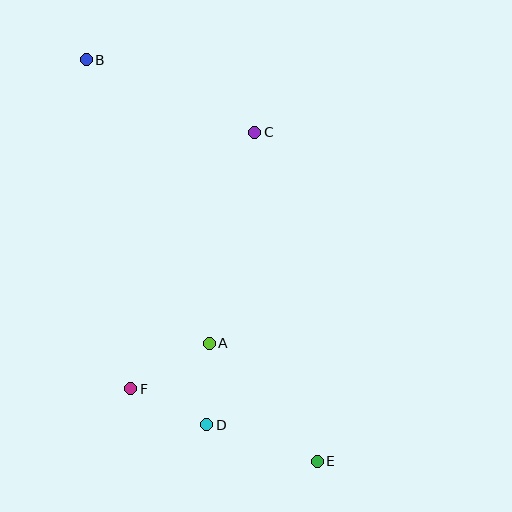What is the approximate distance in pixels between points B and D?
The distance between B and D is approximately 385 pixels.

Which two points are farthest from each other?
Points B and E are farthest from each other.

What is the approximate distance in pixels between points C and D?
The distance between C and D is approximately 296 pixels.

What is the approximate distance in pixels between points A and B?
The distance between A and B is approximately 309 pixels.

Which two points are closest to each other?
Points A and D are closest to each other.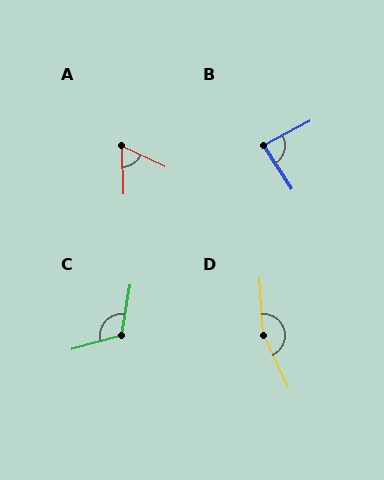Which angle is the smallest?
A, at approximately 63 degrees.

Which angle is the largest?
D, at approximately 159 degrees.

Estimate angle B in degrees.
Approximately 85 degrees.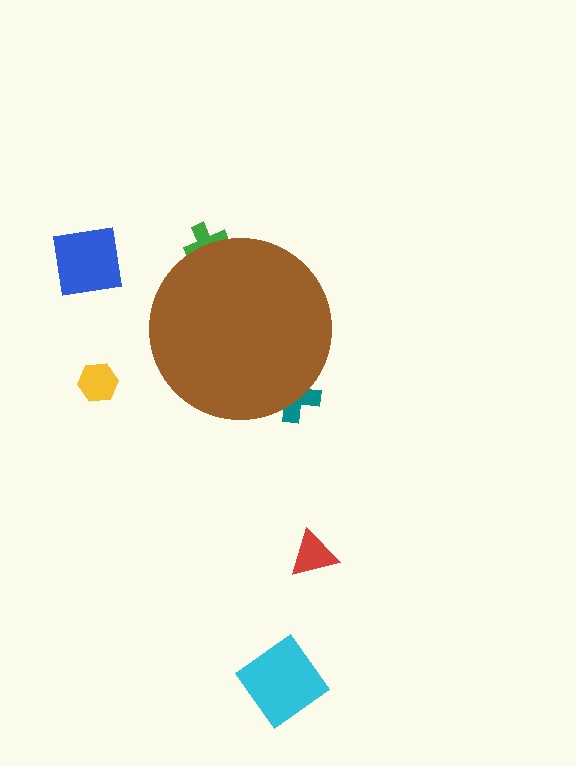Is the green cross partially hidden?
Yes, the green cross is partially hidden behind the brown circle.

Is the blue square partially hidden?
No, the blue square is fully visible.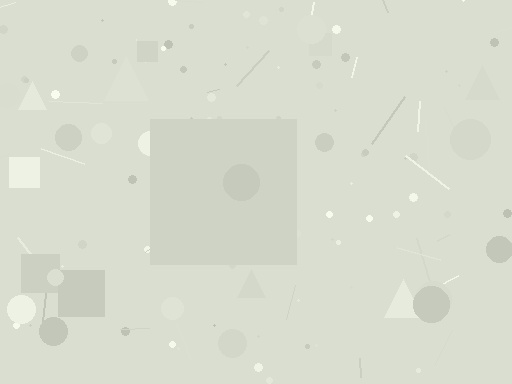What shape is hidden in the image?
A square is hidden in the image.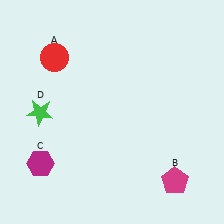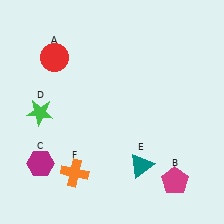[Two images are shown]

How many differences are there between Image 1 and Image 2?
There are 2 differences between the two images.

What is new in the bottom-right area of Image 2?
A teal triangle (E) was added in the bottom-right area of Image 2.